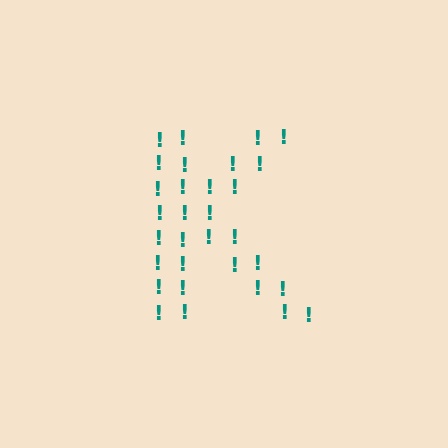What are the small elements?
The small elements are exclamation marks.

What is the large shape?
The large shape is the letter K.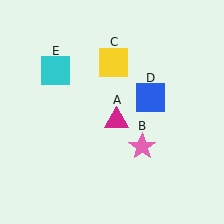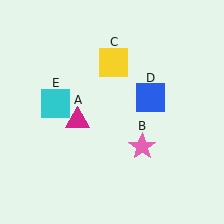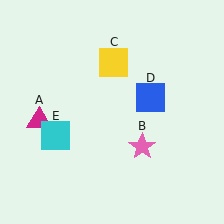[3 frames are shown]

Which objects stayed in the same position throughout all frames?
Pink star (object B) and yellow square (object C) and blue square (object D) remained stationary.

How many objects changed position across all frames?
2 objects changed position: magenta triangle (object A), cyan square (object E).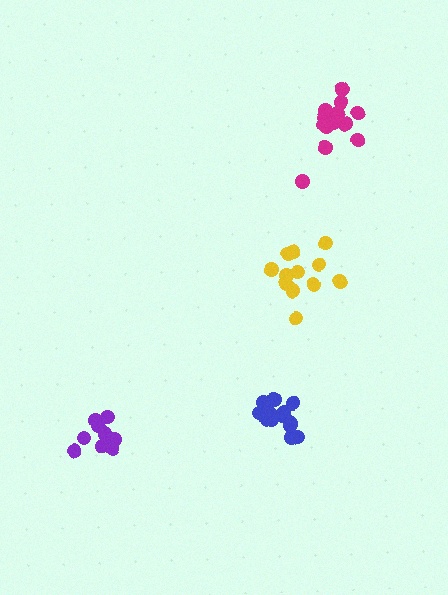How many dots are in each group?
Group 1: 12 dots, Group 2: 10 dots, Group 3: 13 dots, Group 4: 13 dots (48 total).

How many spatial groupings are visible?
There are 4 spatial groupings.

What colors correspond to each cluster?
The clusters are colored: yellow, purple, magenta, blue.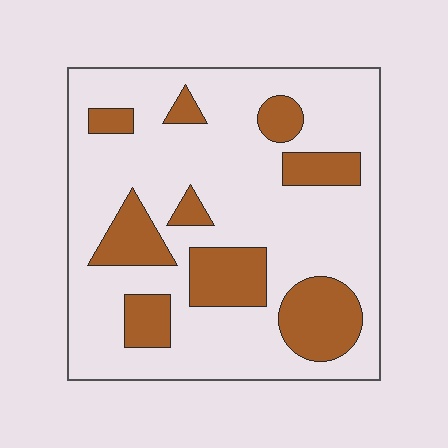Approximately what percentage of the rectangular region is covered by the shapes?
Approximately 25%.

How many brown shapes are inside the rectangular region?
9.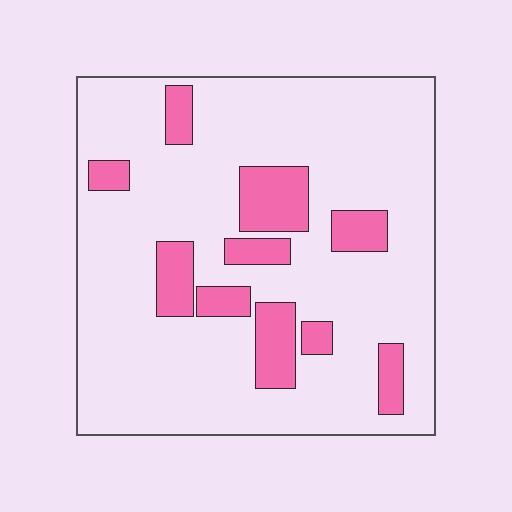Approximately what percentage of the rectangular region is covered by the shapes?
Approximately 20%.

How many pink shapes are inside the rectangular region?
10.